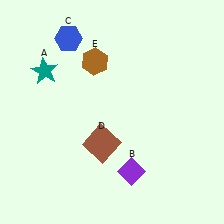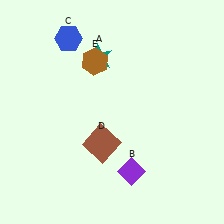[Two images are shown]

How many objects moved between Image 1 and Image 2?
1 object moved between the two images.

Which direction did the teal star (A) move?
The teal star (A) moved right.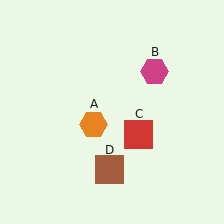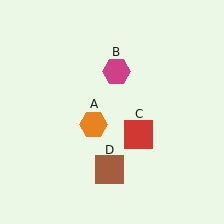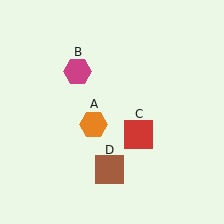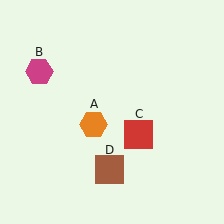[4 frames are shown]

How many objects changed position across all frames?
1 object changed position: magenta hexagon (object B).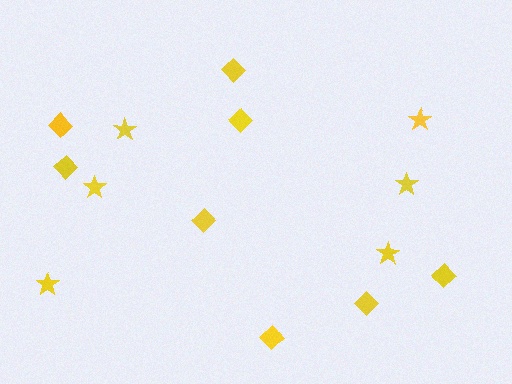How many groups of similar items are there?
There are 2 groups: one group of stars (6) and one group of diamonds (8).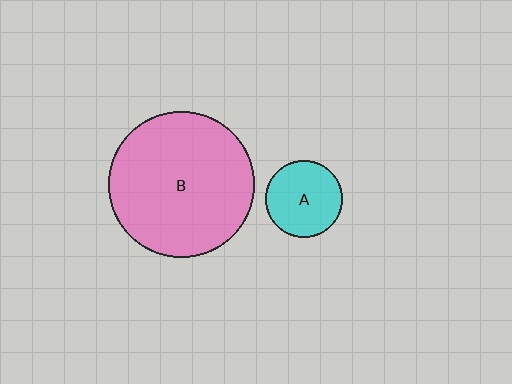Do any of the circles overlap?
No, none of the circles overlap.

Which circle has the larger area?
Circle B (pink).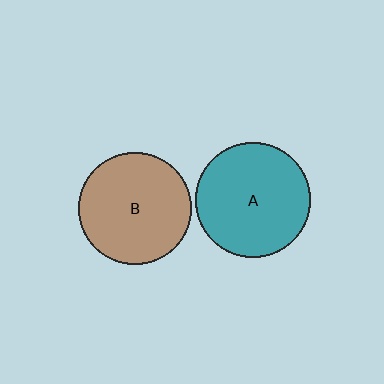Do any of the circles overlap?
No, none of the circles overlap.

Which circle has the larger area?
Circle A (teal).